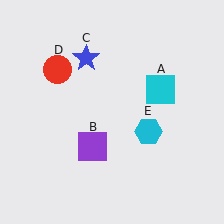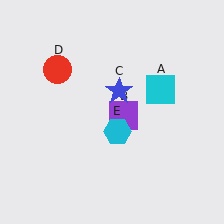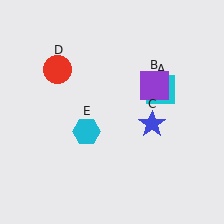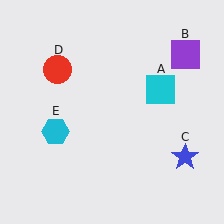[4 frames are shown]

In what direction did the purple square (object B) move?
The purple square (object B) moved up and to the right.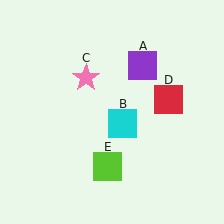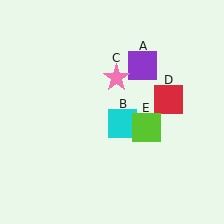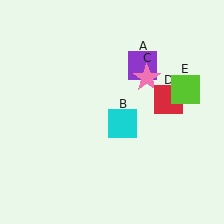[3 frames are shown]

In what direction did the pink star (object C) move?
The pink star (object C) moved right.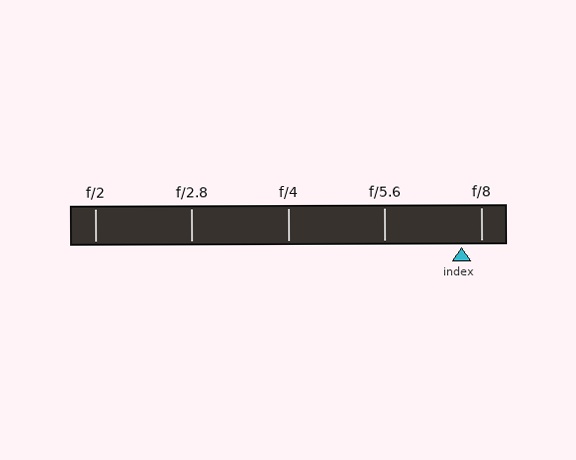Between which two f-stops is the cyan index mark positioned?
The index mark is between f/5.6 and f/8.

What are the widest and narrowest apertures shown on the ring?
The widest aperture shown is f/2 and the narrowest is f/8.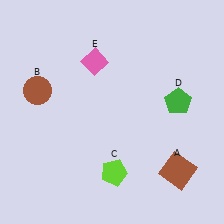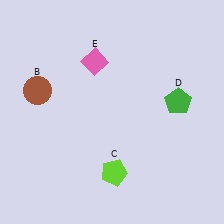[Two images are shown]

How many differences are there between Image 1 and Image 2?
There is 1 difference between the two images.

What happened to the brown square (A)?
The brown square (A) was removed in Image 2. It was in the bottom-right area of Image 1.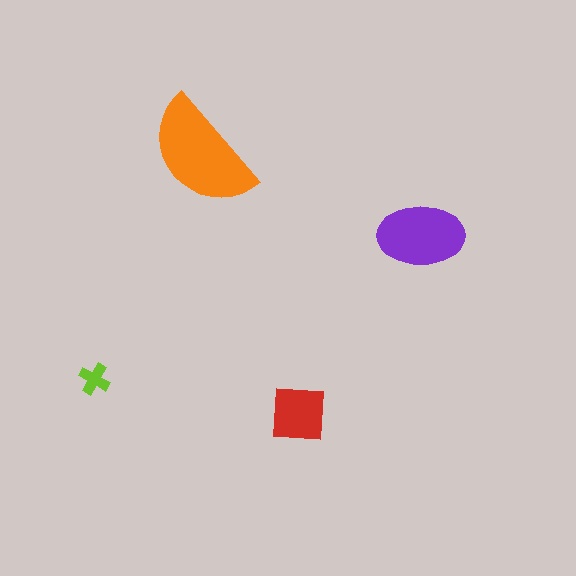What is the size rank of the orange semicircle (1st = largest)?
1st.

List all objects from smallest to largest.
The lime cross, the red square, the purple ellipse, the orange semicircle.